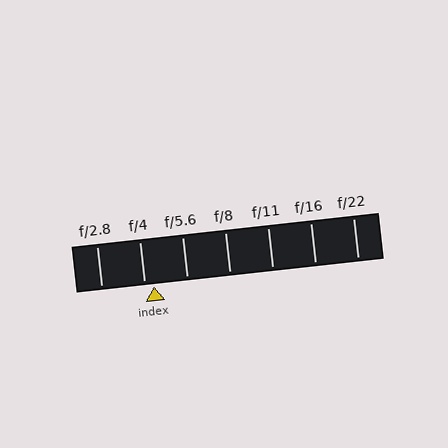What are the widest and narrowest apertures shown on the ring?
The widest aperture shown is f/2.8 and the narrowest is f/22.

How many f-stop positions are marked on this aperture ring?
There are 7 f-stop positions marked.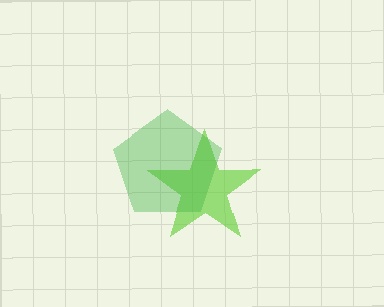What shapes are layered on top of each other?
The layered shapes are: a lime star, a green pentagon.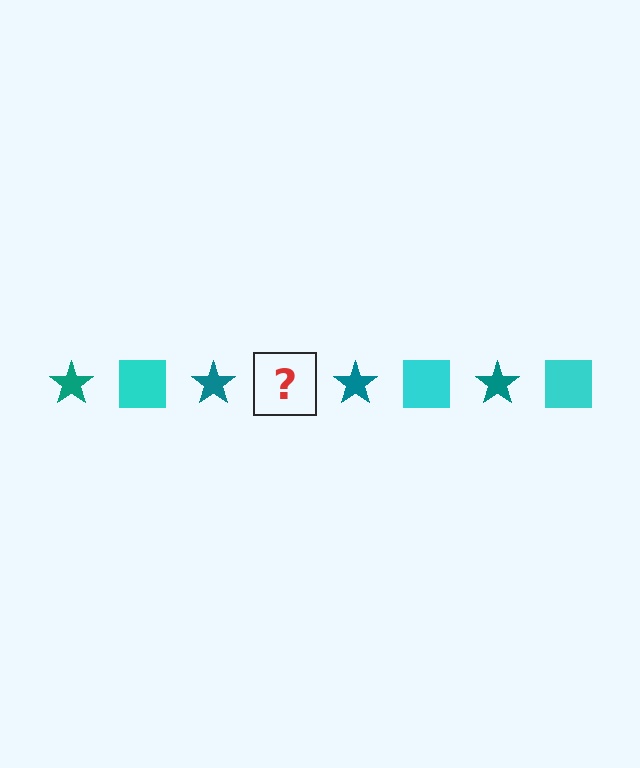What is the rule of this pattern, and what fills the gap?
The rule is that the pattern alternates between teal star and cyan square. The gap should be filled with a cyan square.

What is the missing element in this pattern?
The missing element is a cyan square.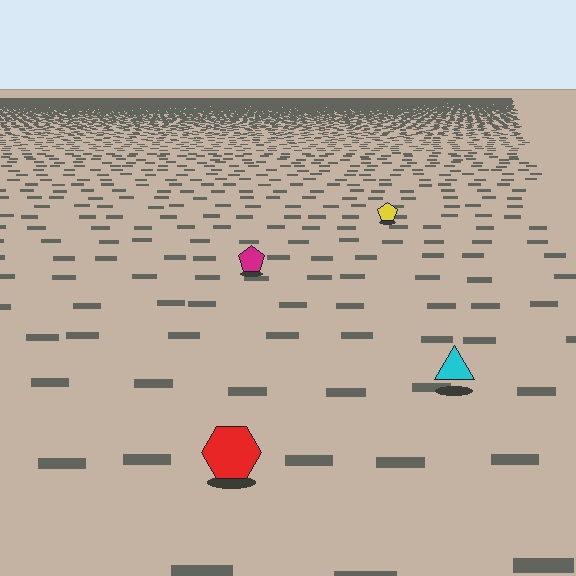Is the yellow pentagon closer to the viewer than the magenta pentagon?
No. The magenta pentagon is closer — you can tell from the texture gradient: the ground texture is coarser near it.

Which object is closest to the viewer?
The red hexagon is closest. The texture marks near it are larger and more spread out.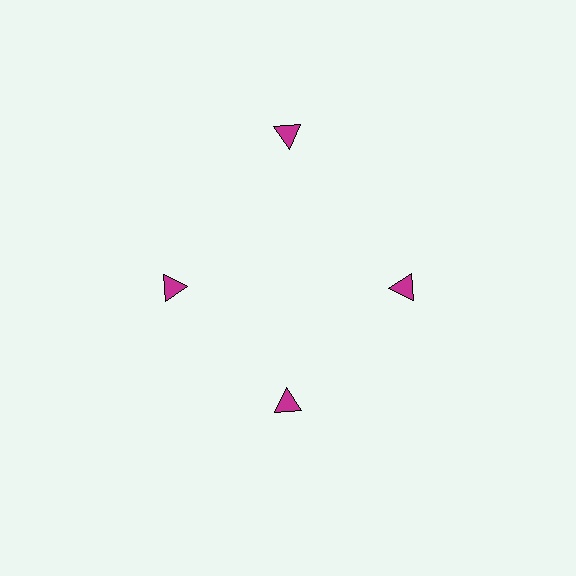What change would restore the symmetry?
The symmetry would be restored by moving it inward, back onto the ring so that all 4 triangles sit at equal angles and equal distance from the center.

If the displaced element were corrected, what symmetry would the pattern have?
It would have 4-fold rotational symmetry — the pattern would map onto itself every 90 degrees.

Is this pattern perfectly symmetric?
No. The 4 magenta triangles are arranged in a ring, but one element near the 12 o'clock position is pushed outward from the center, breaking the 4-fold rotational symmetry.